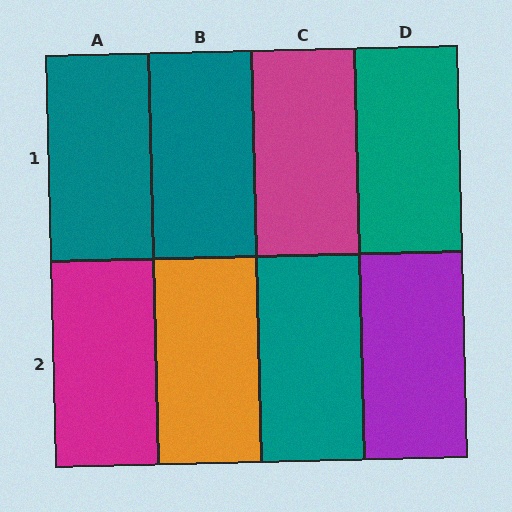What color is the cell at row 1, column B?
Teal.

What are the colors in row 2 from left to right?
Magenta, orange, teal, purple.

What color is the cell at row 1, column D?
Teal.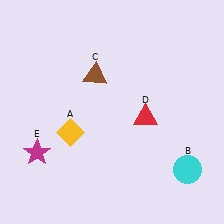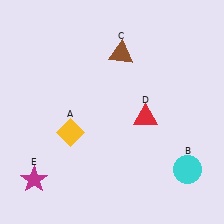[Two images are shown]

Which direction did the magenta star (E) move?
The magenta star (E) moved down.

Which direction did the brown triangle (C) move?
The brown triangle (C) moved right.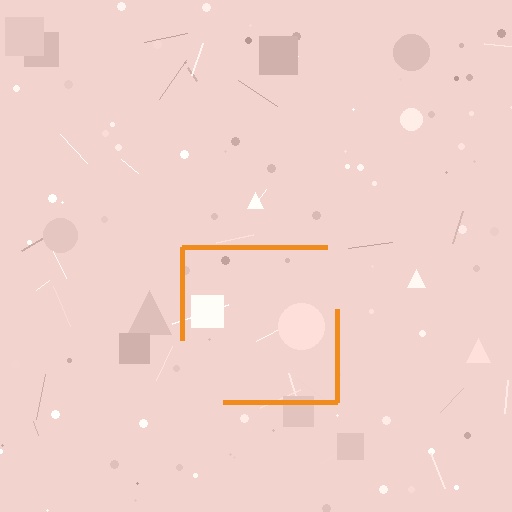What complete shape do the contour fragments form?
The contour fragments form a square.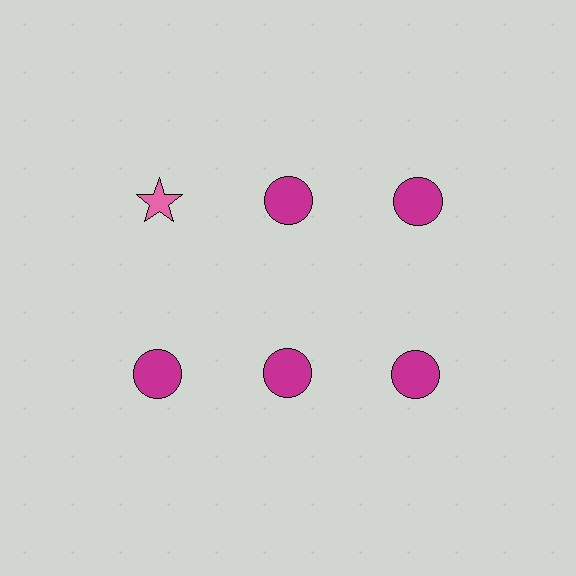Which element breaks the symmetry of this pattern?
The pink star in the top row, leftmost column breaks the symmetry. All other shapes are magenta circles.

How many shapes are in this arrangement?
There are 6 shapes arranged in a grid pattern.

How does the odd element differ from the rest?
It differs in both color (pink instead of magenta) and shape (star instead of circle).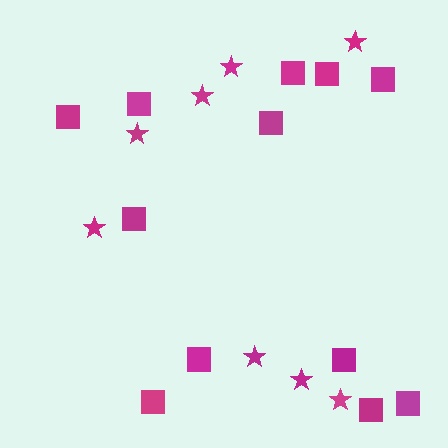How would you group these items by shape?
There are 2 groups: one group of stars (8) and one group of squares (12).